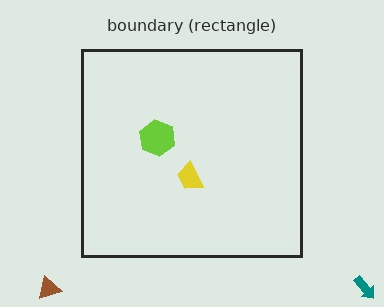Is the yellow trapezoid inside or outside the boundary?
Inside.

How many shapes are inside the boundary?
2 inside, 2 outside.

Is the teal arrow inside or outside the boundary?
Outside.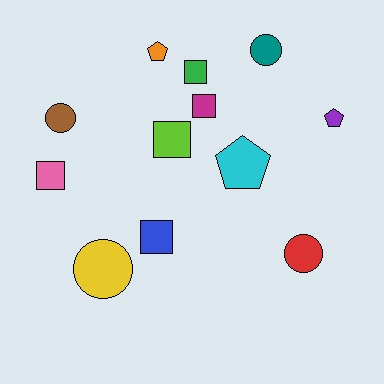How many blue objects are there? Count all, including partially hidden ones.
There is 1 blue object.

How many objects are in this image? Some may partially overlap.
There are 12 objects.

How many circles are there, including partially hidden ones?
There are 4 circles.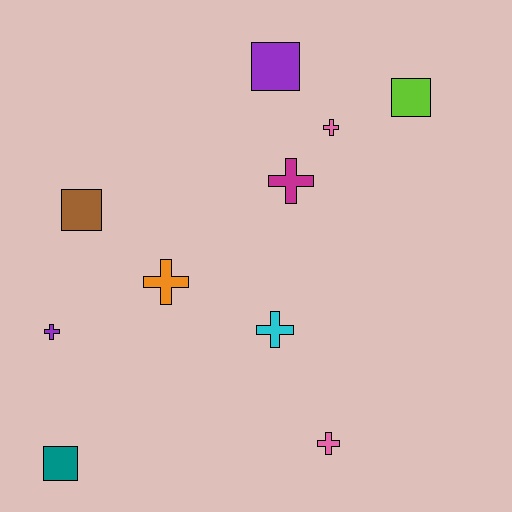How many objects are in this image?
There are 10 objects.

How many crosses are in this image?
There are 6 crosses.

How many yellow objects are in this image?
There are no yellow objects.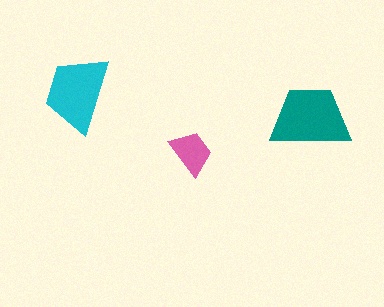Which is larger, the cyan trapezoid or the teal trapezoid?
The teal one.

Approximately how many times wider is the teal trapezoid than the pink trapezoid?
About 2 times wider.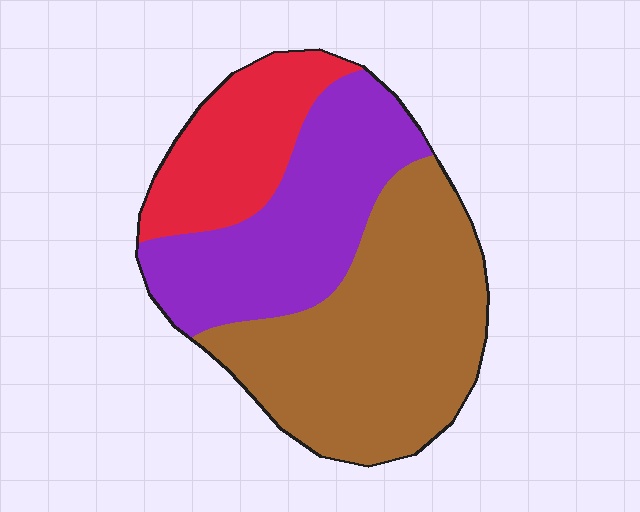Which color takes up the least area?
Red, at roughly 20%.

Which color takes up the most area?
Brown, at roughly 45%.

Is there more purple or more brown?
Brown.